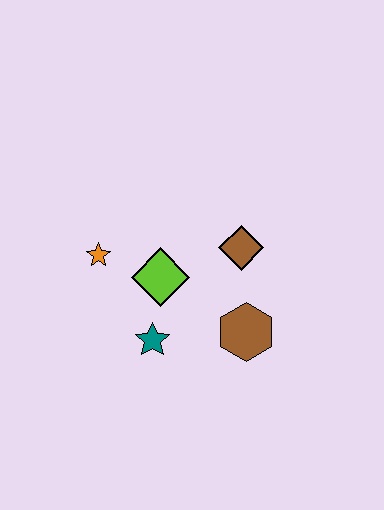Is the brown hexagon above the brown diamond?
No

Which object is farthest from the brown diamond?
The orange star is farthest from the brown diamond.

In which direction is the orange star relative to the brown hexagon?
The orange star is to the left of the brown hexagon.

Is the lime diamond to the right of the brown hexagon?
No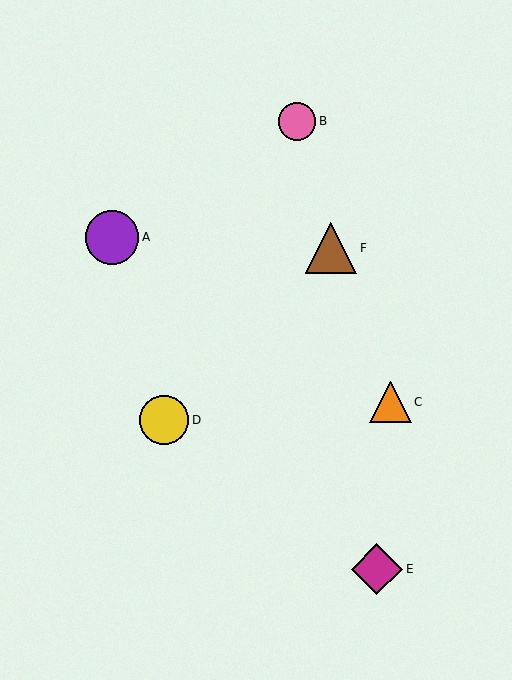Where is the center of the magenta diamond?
The center of the magenta diamond is at (377, 569).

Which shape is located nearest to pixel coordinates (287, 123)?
The pink circle (labeled B) at (297, 122) is nearest to that location.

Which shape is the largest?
The purple circle (labeled A) is the largest.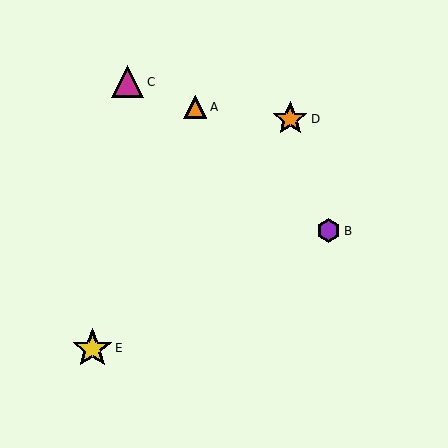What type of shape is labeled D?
Shape D is an orange star.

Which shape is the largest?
The yellow star (labeled E) is the largest.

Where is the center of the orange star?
The center of the orange star is at (290, 119).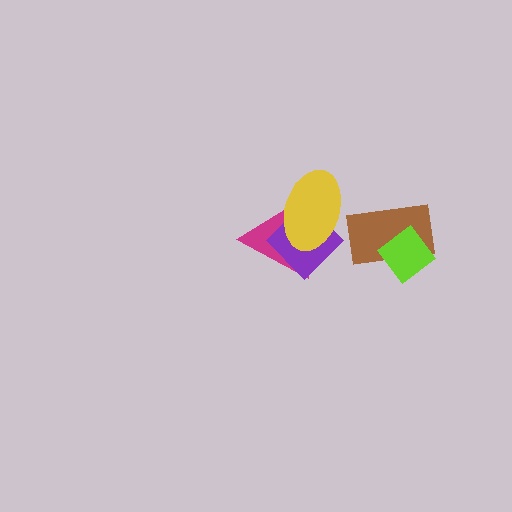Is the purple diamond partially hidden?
Yes, it is partially covered by another shape.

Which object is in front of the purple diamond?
The yellow ellipse is in front of the purple diamond.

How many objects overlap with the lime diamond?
1 object overlaps with the lime diamond.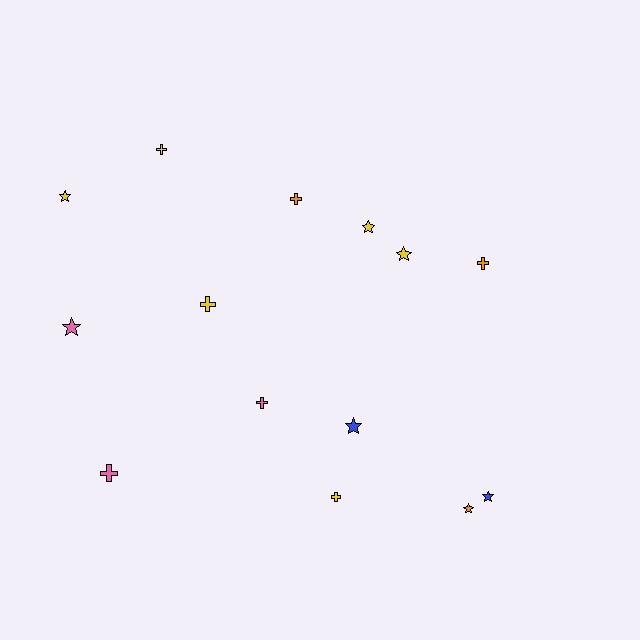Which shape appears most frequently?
Cross, with 7 objects.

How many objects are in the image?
There are 14 objects.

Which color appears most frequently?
Yellow, with 6 objects.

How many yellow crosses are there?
There are 3 yellow crosses.